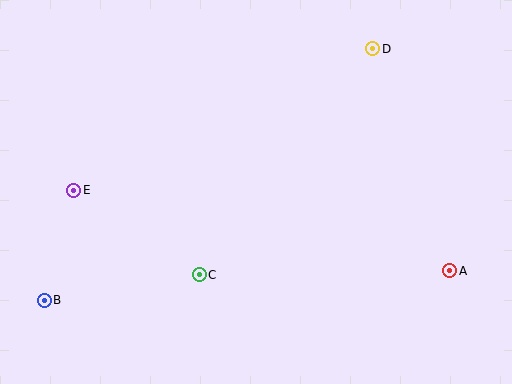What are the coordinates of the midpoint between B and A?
The midpoint between B and A is at (247, 285).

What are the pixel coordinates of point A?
Point A is at (450, 271).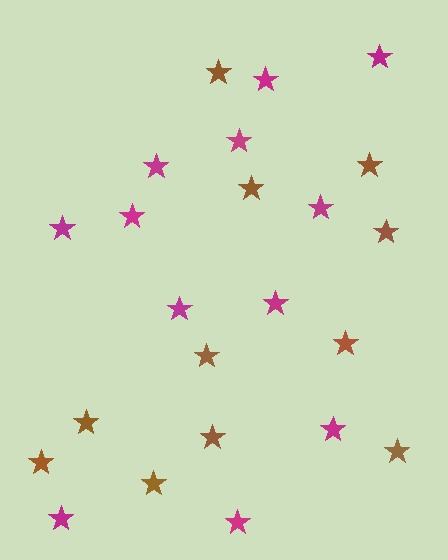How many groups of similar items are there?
There are 2 groups: one group of magenta stars (12) and one group of brown stars (11).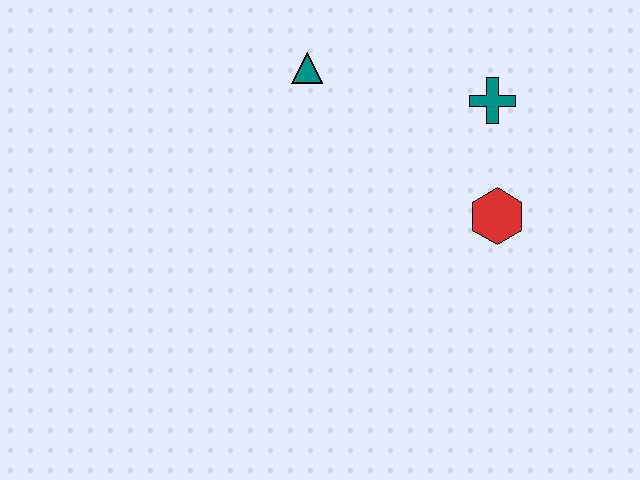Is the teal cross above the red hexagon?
Yes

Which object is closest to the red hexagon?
The teal cross is closest to the red hexagon.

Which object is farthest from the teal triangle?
The red hexagon is farthest from the teal triangle.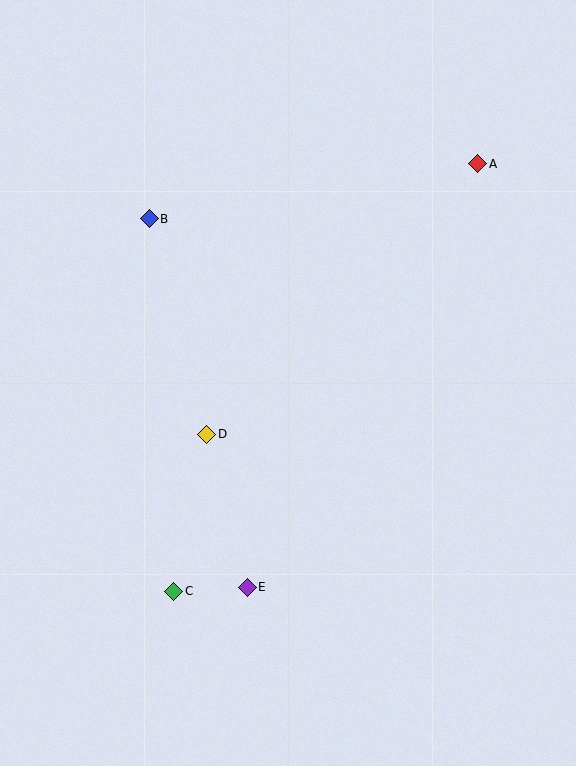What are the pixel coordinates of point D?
Point D is at (207, 434).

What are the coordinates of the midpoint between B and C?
The midpoint between B and C is at (162, 405).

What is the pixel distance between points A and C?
The distance between A and C is 525 pixels.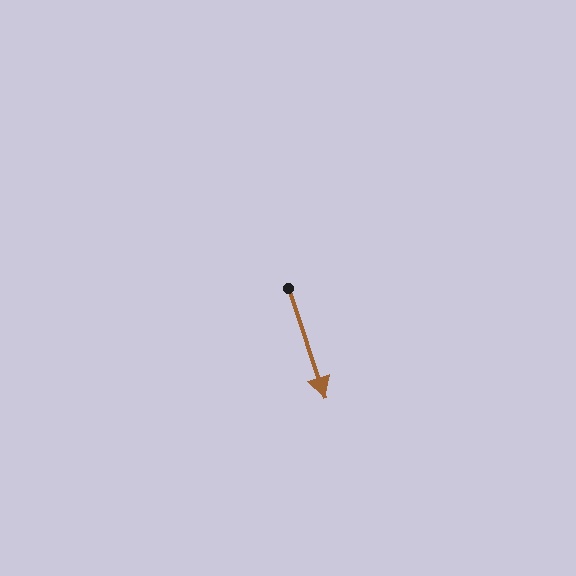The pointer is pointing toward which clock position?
Roughly 5 o'clock.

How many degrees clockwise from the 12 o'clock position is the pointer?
Approximately 162 degrees.